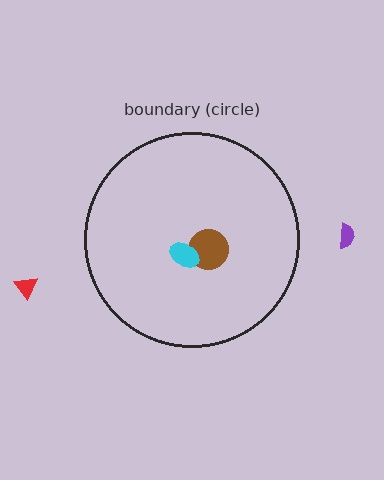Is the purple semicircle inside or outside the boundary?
Outside.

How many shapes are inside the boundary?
2 inside, 2 outside.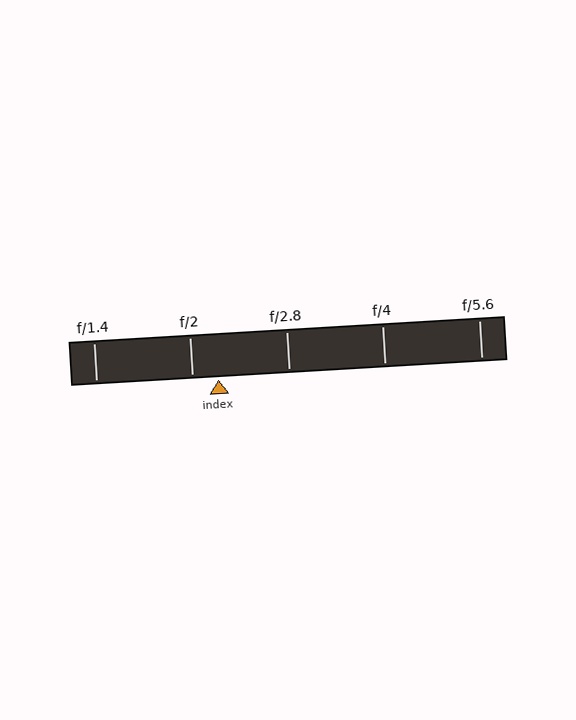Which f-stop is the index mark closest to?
The index mark is closest to f/2.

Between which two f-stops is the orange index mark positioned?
The index mark is between f/2 and f/2.8.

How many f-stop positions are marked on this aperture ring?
There are 5 f-stop positions marked.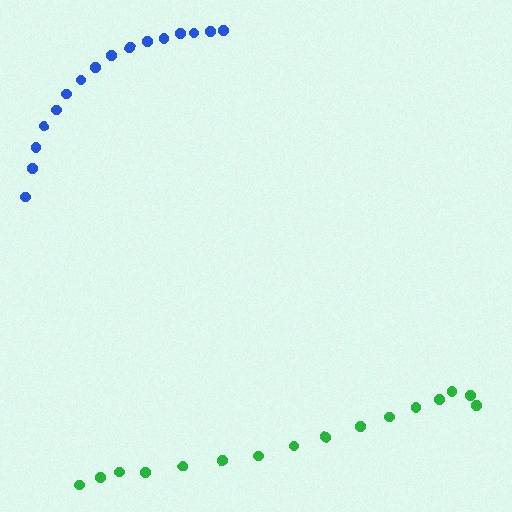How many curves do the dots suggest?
There are 2 distinct paths.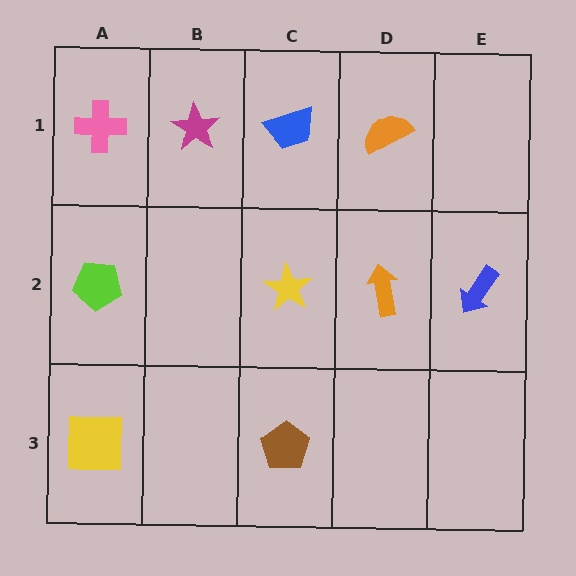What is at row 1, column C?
A blue trapezoid.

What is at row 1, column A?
A pink cross.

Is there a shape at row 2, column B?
No, that cell is empty.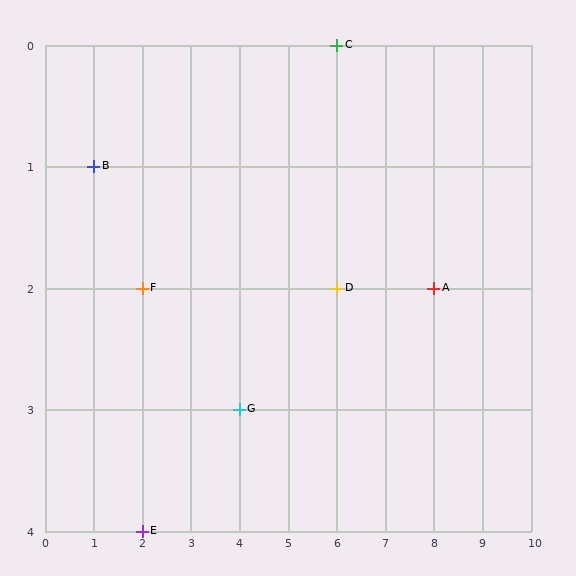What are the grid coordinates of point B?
Point B is at grid coordinates (1, 1).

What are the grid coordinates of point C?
Point C is at grid coordinates (6, 0).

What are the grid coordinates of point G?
Point G is at grid coordinates (4, 3).